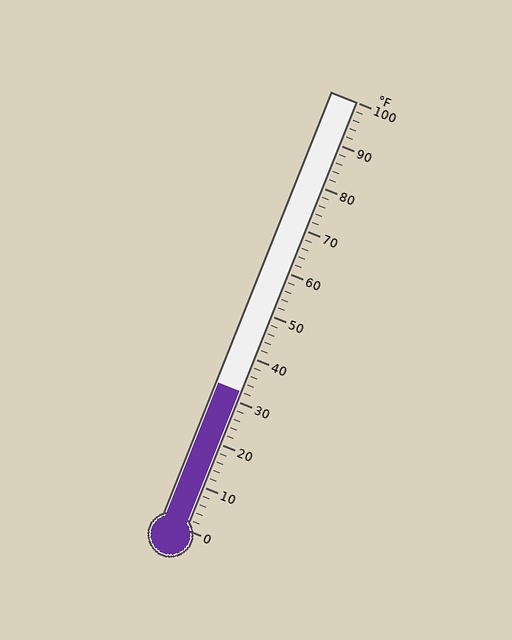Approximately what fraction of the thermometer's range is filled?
The thermometer is filled to approximately 30% of its range.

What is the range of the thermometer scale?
The thermometer scale ranges from 0°F to 100°F.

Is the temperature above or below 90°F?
The temperature is below 90°F.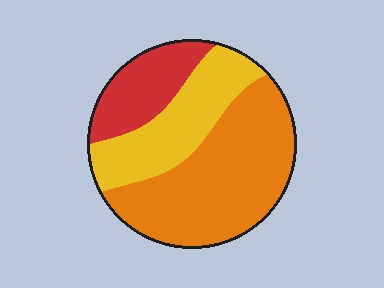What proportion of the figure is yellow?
Yellow covers about 30% of the figure.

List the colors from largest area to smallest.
From largest to smallest: orange, yellow, red.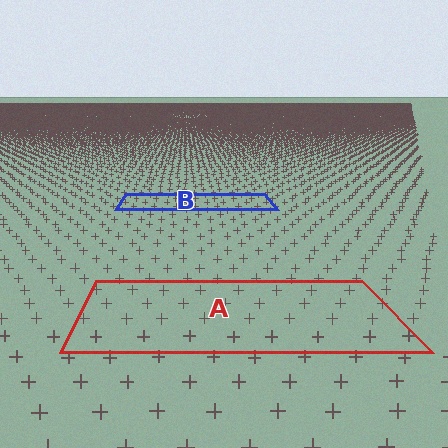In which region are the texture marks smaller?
The texture marks are smaller in region B, because it is farther away.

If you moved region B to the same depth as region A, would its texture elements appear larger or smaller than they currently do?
They would appear larger. At a closer depth, the same texture elements are projected at a bigger on-screen size.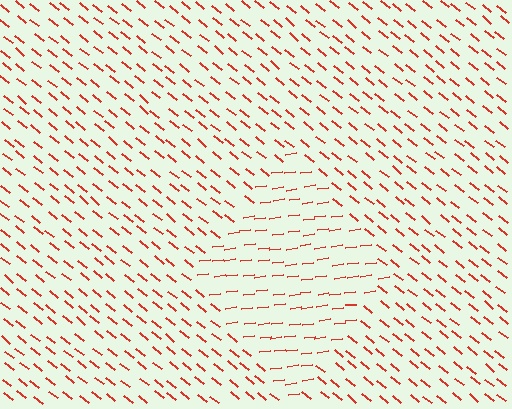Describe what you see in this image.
The image is filled with small red line segments. A diamond region in the image has lines oriented differently from the surrounding lines, creating a visible texture boundary.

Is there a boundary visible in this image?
Yes, there is a texture boundary formed by a change in line orientation.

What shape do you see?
I see a diamond.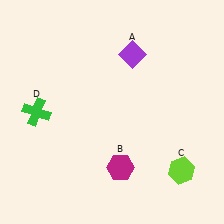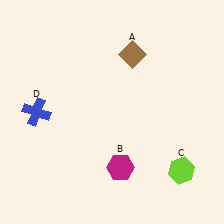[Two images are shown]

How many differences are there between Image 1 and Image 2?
There are 2 differences between the two images.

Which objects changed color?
A changed from purple to brown. D changed from green to blue.